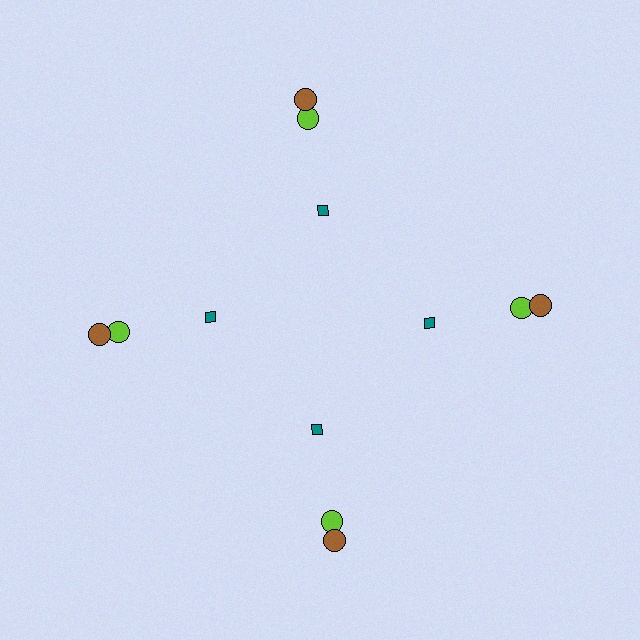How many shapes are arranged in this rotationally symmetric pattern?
There are 12 shapes, arranged in 4 groups of 3.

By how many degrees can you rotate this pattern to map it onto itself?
The pattern maps onto itself every 90 degrees of rotation.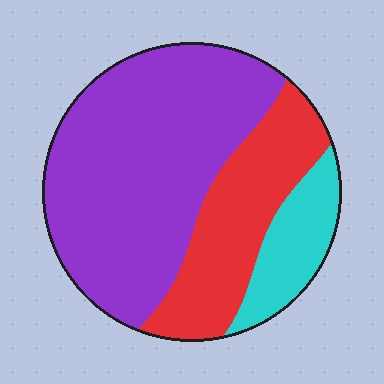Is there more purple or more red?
Purple.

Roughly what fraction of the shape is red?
Red takes up about one quarter (1/4) of the shape.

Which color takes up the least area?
Cyan, at roughly 15%.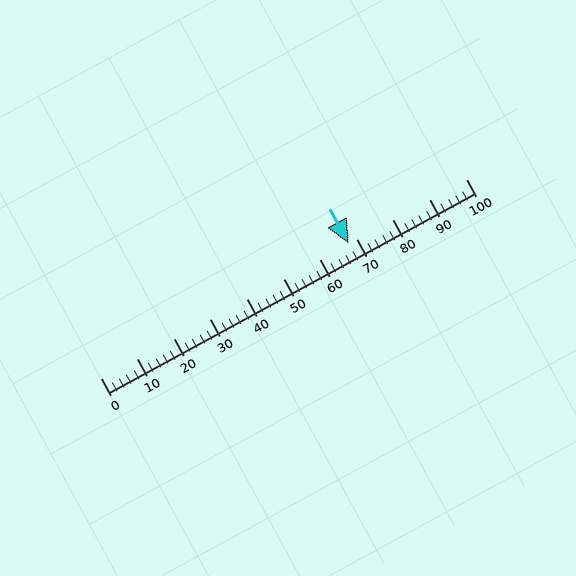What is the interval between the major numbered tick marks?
The major tick marks are spaced 10 units apart.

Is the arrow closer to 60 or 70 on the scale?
The arrow is closer to 70.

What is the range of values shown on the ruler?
The ruler shows values from 0 to 100.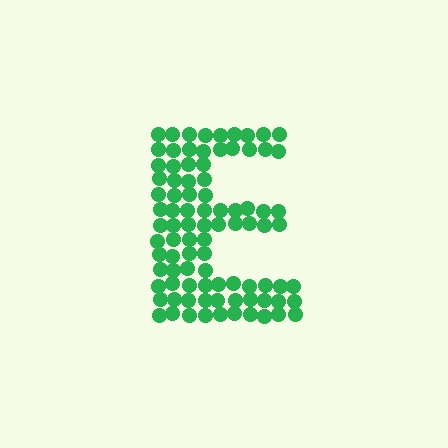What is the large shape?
The large shape is the letter E.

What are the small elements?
The small elements are circles.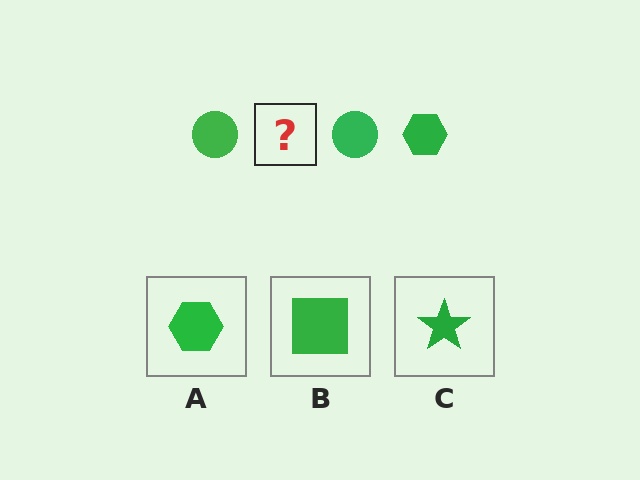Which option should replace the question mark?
Option A.